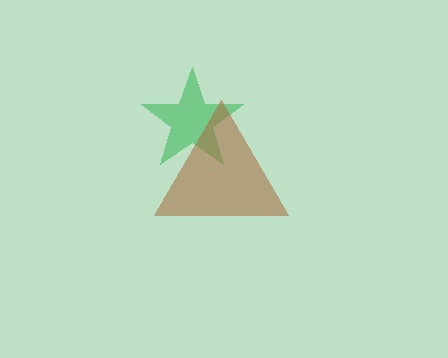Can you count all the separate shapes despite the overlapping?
Yes, there are 2 separate shapes.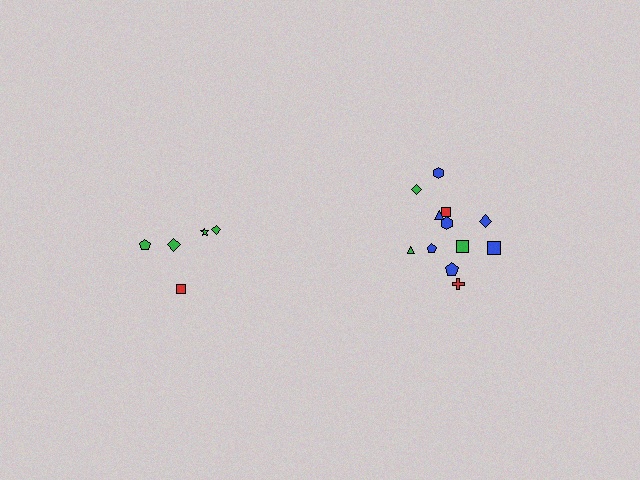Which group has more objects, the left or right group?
The right group.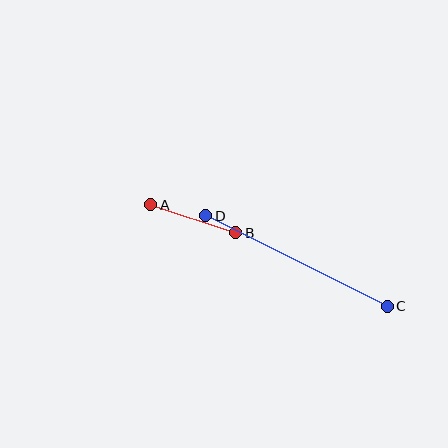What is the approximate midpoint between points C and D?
The midpoint is at approximately (296, 261) pixels.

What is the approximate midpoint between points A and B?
The midpoint is at approximately (193, 219) pixels.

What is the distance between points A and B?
The distance is approximately 89 pixels.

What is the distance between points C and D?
The distance is approximately 203 pixels.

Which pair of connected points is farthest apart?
Points C and D are farthest apart.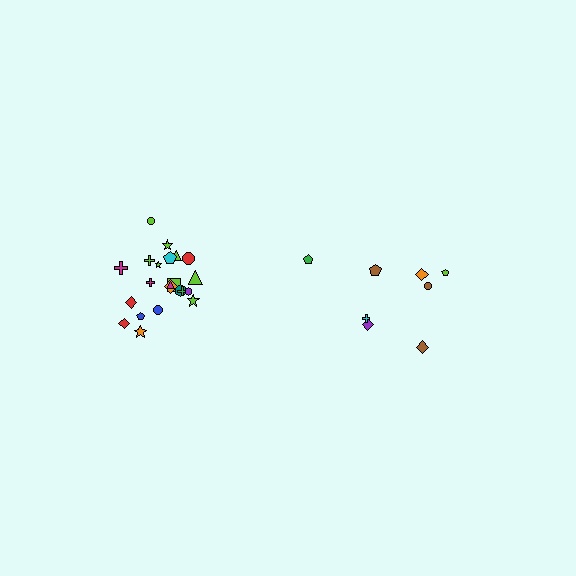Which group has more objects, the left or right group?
The left group.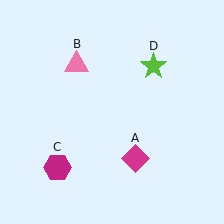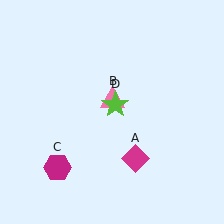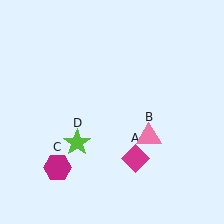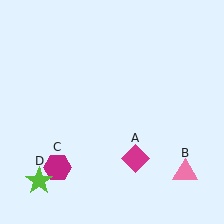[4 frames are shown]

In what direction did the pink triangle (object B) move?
The pink triangle (object B) moved down and to the right.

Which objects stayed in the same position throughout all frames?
Magenta diamond (object A) and magenta hexagon (object C) remained stationary.